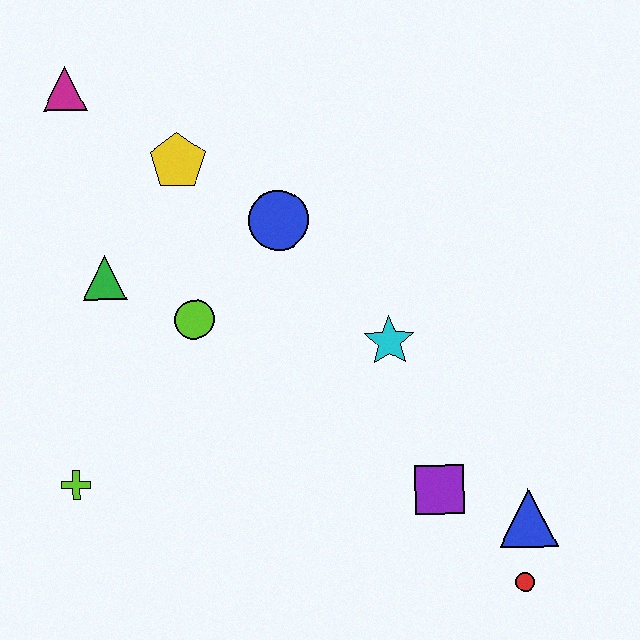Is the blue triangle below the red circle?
No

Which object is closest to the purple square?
The blue triangle is closest to the purple square.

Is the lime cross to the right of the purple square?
No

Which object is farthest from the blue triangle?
The magenta triangle is farthest from the blue triangle.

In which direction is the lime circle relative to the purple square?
The lime circle is to the left of the purple square.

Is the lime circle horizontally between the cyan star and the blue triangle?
No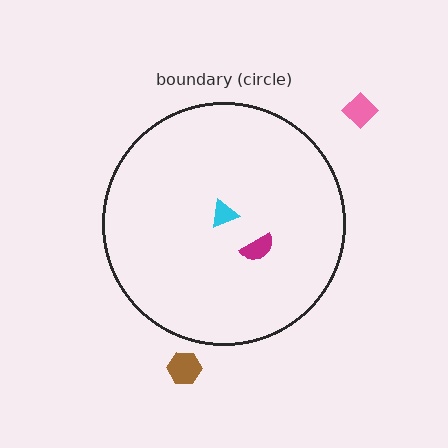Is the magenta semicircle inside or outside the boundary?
Inside.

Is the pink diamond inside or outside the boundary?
Outside.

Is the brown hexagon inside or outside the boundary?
Outside.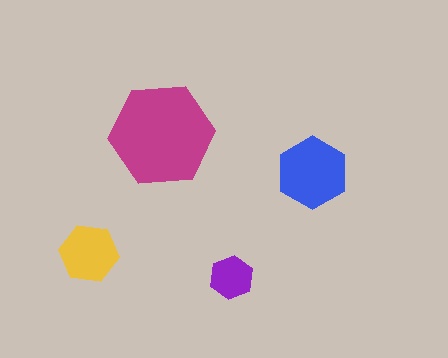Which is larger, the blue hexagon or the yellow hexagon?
The blue one.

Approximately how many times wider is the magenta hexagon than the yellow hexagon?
About 2 times wider.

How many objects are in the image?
There are 4 objects in the image.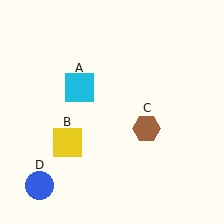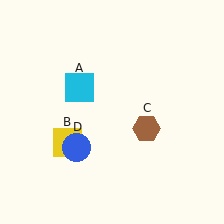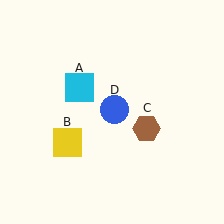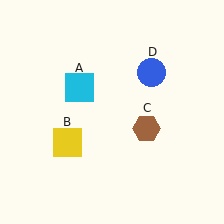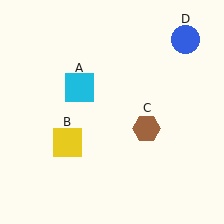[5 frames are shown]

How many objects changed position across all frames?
1 object changed position: blue circle (object D).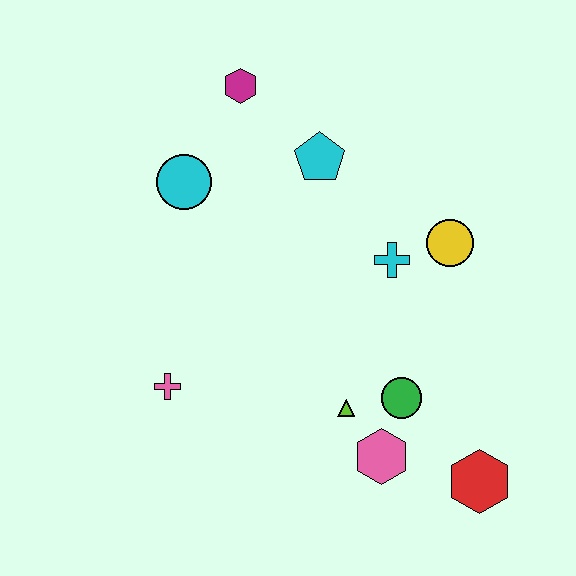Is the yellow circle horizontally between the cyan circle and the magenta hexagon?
No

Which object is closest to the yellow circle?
The cyan cross is closest to the yellow circle.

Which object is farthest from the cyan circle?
The red hexagon is farthest from the cyan circle.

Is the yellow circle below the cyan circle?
Yes